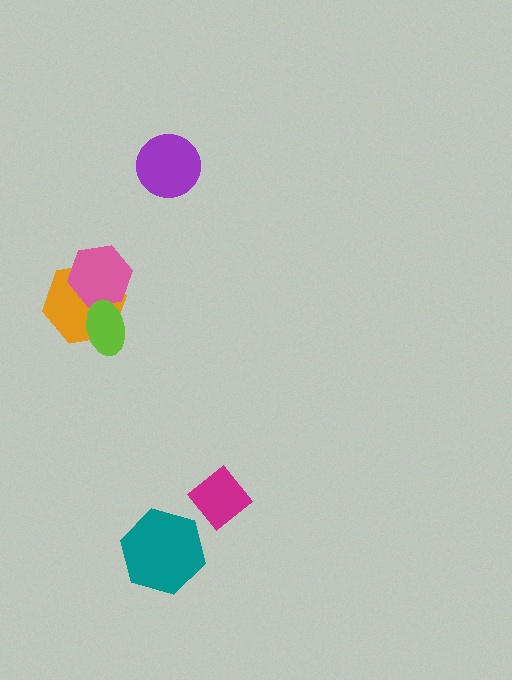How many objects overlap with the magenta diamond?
0 objects overlap with the magenta diamond.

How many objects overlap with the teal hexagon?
0 objects overlap with the teal hexagon.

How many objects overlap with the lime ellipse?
2 objects overlap with the lime ellipse.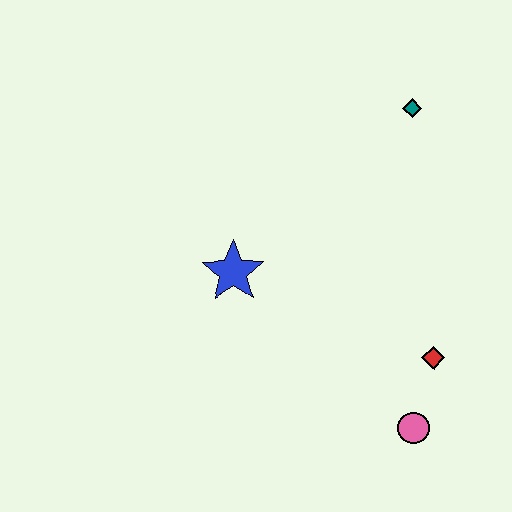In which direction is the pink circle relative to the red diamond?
The pink circle is below the red diamond.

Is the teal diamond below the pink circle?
No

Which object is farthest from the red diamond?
The teal diamond is farthest from the red diamond.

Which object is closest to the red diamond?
The pink circle is closest to the red diamond.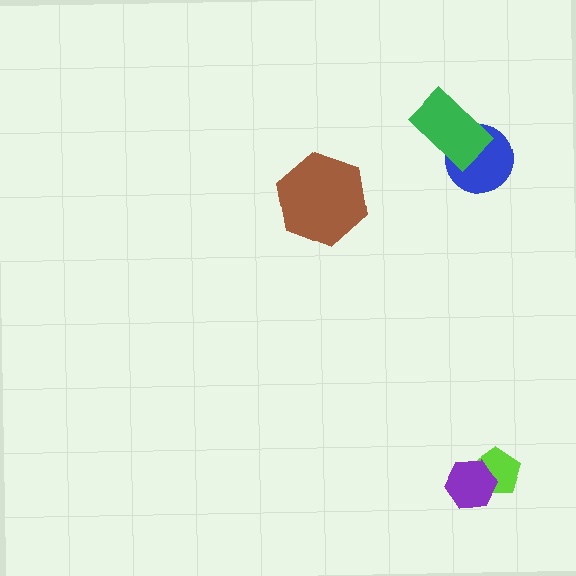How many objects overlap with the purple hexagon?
1 object overlaps with the purple hexagon.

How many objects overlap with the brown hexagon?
0 objects overlap with the brown hexagon.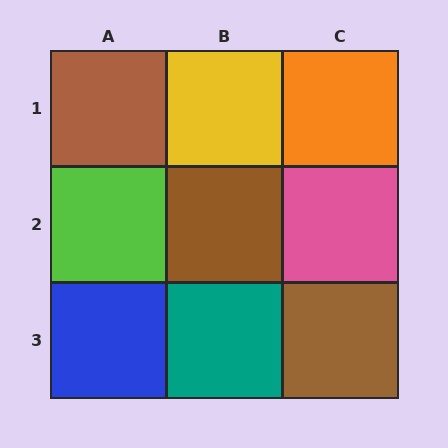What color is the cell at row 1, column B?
Yellow.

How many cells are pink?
1 cell is pink.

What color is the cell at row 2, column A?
Lime.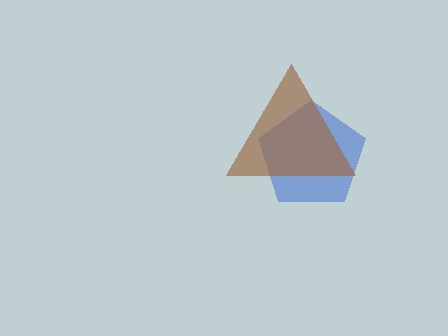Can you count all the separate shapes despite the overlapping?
Yes, there are 2 separate shapes.